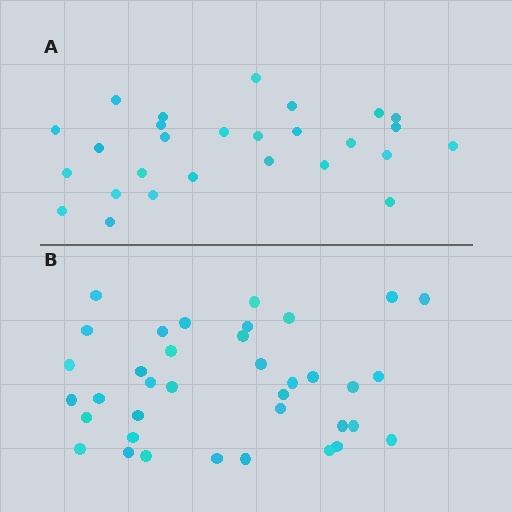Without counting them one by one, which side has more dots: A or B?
Region B (the bottom region) has more dots.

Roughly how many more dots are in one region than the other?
Region B has roughly 10 or so more dots than region A.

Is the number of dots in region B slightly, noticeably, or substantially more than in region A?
Region B has noticeably more, but not dramatically so. The ratio is roughly 1.4 to 1.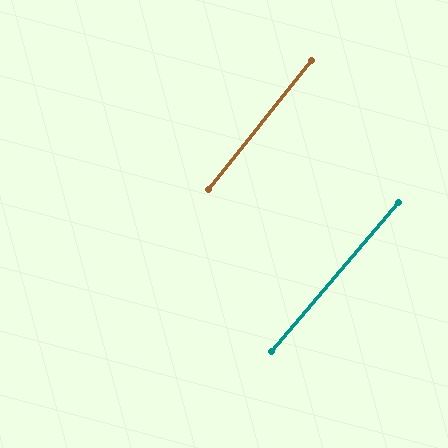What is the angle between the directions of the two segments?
Approximately 2 degrees.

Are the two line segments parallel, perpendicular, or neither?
Parallel — their directions differ by only 1.9°.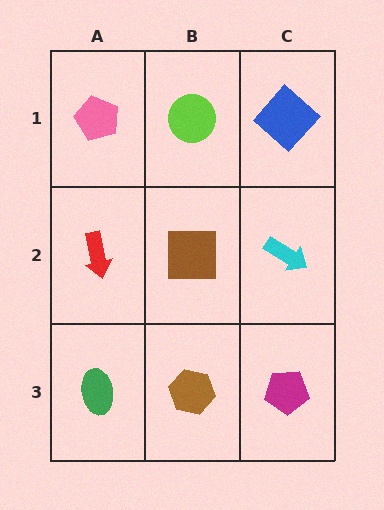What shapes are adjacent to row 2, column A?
A pink pentagon (row 1, column A), a green ellipse (row 3, column A), a brown square (row 2, column B).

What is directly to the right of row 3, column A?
A brown hexagon.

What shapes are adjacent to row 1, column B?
A brown square (row 2, column B), a pink pentagon (row 1, column A), a blue diamond (row 1, column C).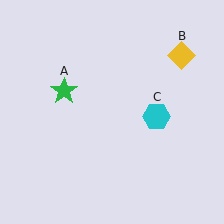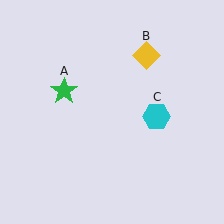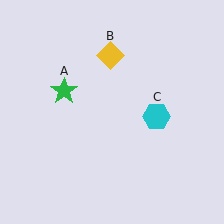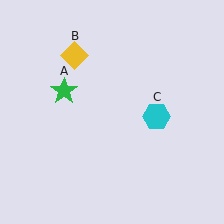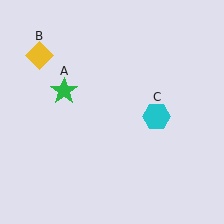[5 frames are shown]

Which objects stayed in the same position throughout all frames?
Green star (object A) and cyan hexagon (object C) remained stationary.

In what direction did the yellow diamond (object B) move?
The yellow diamond (object B) moved left.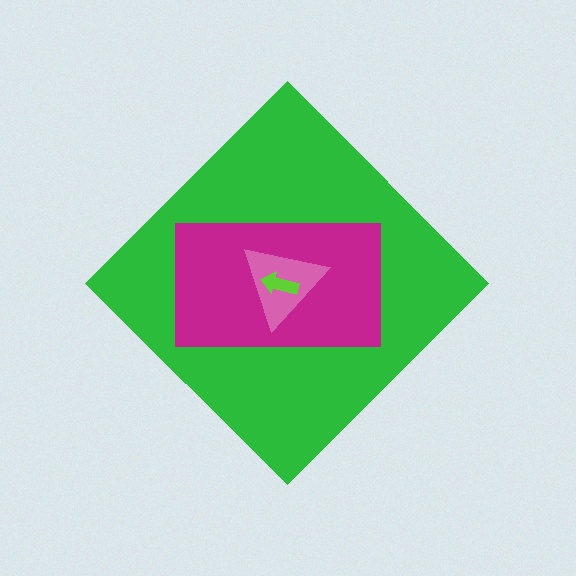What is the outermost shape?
The green diamond.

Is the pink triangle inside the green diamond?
Yes.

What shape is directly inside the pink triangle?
The lime arrow.